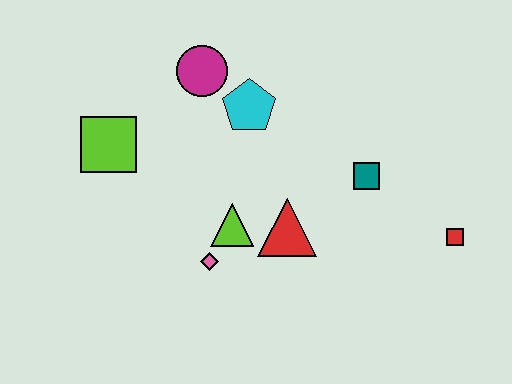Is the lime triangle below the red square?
No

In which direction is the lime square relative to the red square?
The lime square is to the left of the red square.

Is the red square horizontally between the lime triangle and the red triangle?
No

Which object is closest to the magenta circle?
The cyan pentagon is closest to the magenta circle.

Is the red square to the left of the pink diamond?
No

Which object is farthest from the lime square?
The red square is farthest from the lime square.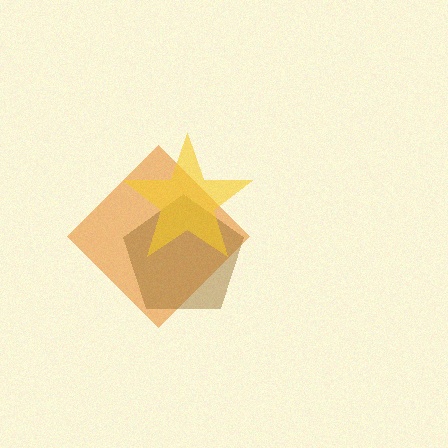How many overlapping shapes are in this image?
There are 3 overlapping shapes in the image.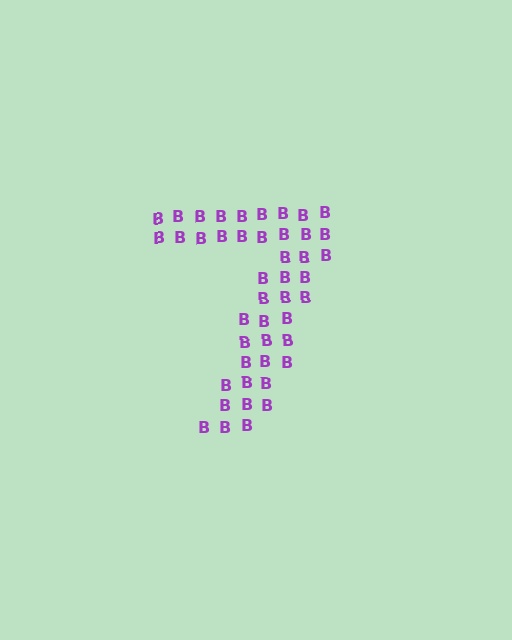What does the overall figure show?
The overall figure shows the digit 7.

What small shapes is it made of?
It is made of small letter B's.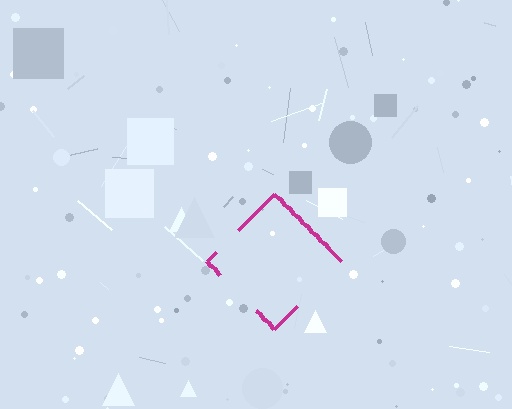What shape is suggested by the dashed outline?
The dashed outline suggests a diamond.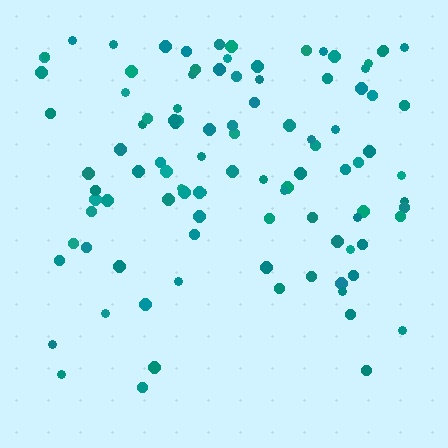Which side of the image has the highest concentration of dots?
The top.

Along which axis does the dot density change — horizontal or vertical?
Vertical.